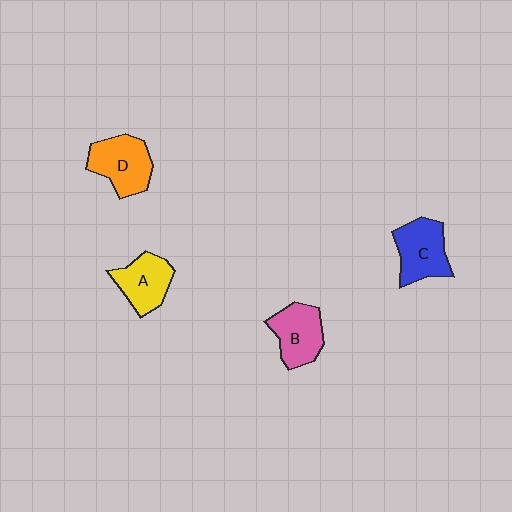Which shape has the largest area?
Shape D (orange).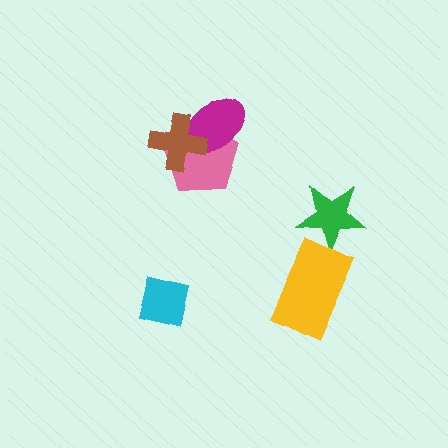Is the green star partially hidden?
No, no other shape covers it.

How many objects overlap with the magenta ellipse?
2 objects overlap with the magenta ellipse.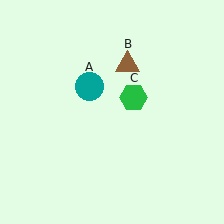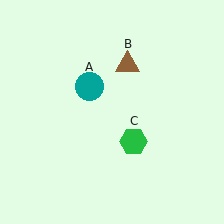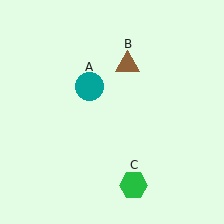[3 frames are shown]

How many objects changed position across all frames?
1 object changed position: green hexagon (object C).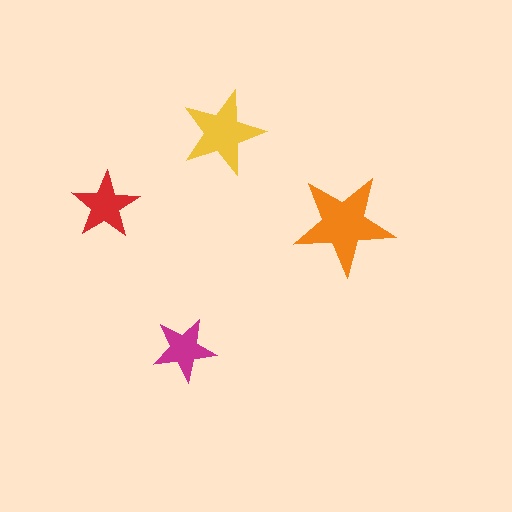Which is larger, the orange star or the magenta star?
The orange one.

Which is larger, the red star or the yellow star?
The yellow one.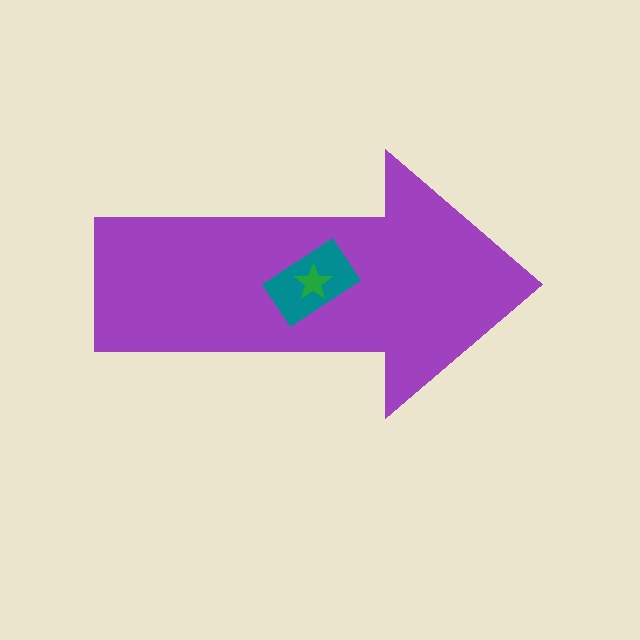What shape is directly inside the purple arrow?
The teal rectangle.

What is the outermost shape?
The purple arrow.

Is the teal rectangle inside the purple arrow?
Yes.